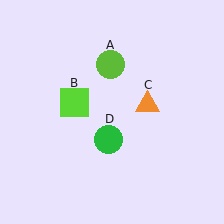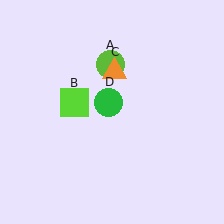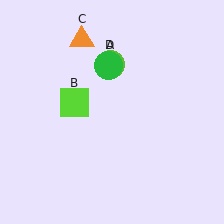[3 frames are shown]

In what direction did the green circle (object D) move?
The green circle (object D) moved up.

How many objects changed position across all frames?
2 objects changed position: orange triangle (object C), green circle (object D).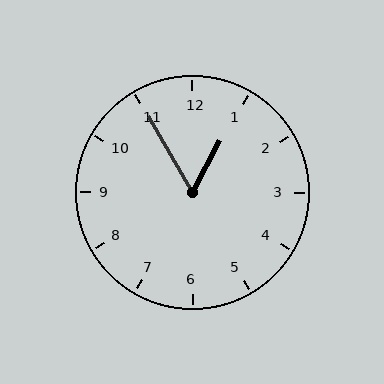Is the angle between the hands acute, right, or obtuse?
It is acute.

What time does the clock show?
12:55.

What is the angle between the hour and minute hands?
Approximately 58 degrees.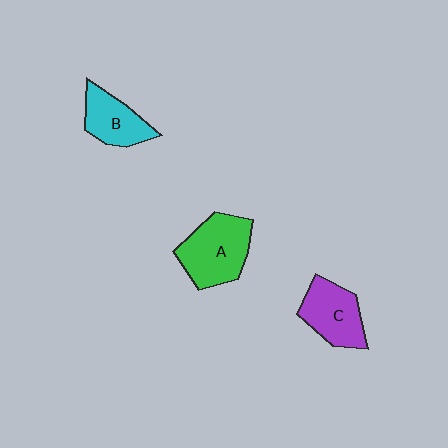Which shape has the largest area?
Shape A (green).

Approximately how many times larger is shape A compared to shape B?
Approximately 1.4 times.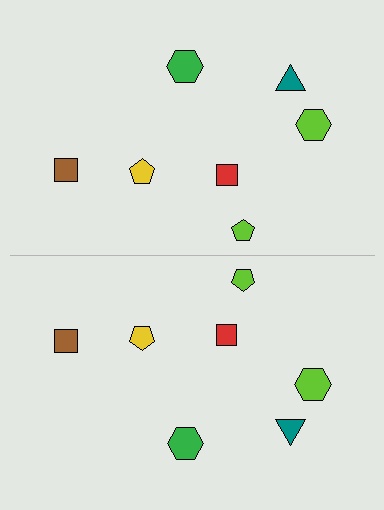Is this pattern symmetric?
Yes, this pattern has bilateral (reflection) symmetry.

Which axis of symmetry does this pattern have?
The pattern has a horizontal axis of symmetry running through the center of the image.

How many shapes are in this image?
There are 14 shapes in this image.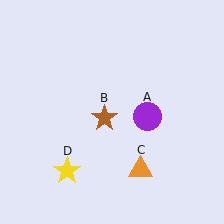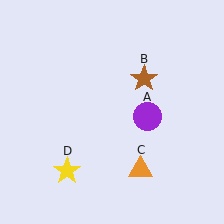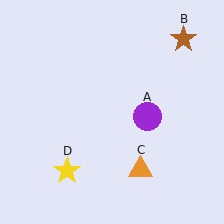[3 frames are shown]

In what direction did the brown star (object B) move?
The brown star (object B) moved up and to the right.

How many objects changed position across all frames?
1 object changed position: brown star (object B).